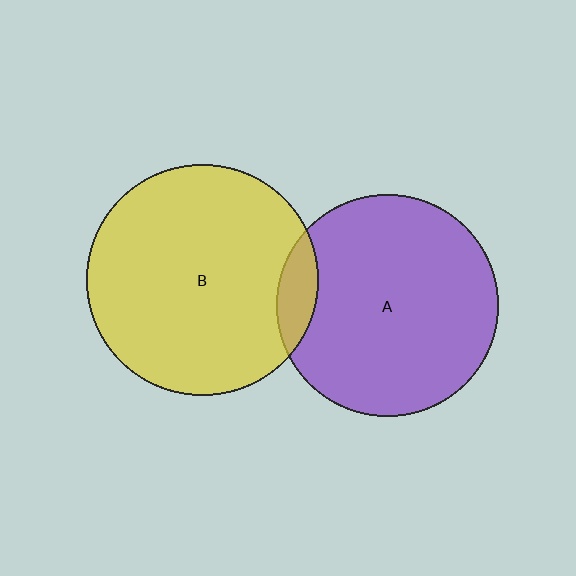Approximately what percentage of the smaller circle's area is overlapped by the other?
Approximately 10%.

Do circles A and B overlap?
Yes.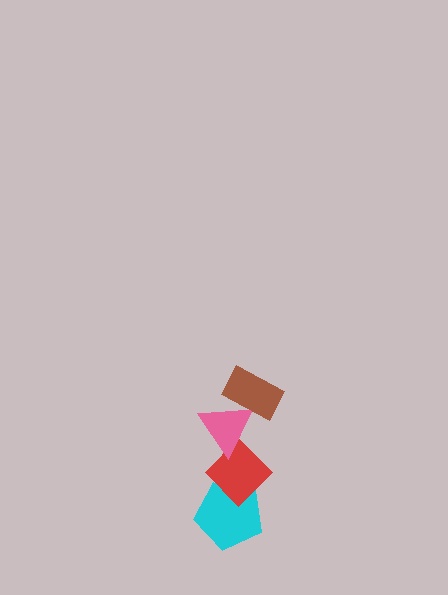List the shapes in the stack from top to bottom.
From top to bottom: the brown rectangle, the pink triangle, the red diamond, the cyan pentagon.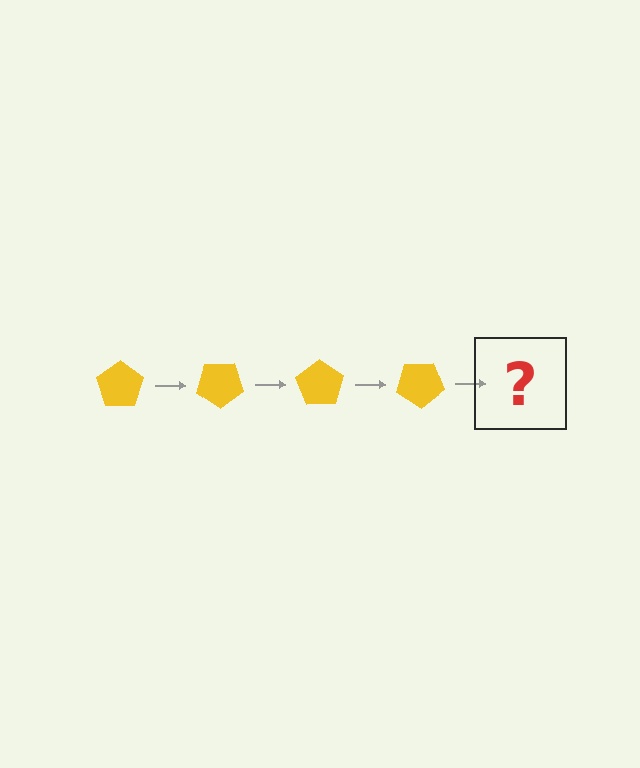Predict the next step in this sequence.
The next step is a yellow pentagon rotated 140 degrees.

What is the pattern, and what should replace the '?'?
The pattern is that the pentagon rotates 35 degrees each step. The '?' should be a yellow pentagon rotated 140 degrees.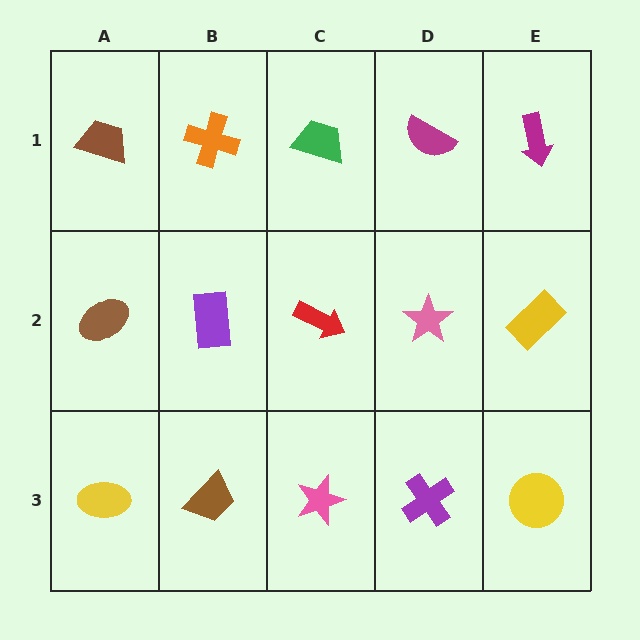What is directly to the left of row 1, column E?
A magenta semicircle.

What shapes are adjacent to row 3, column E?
A yellow rectangle (row 2, column E), a purple cross (row 3, column D).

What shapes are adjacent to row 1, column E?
A yellow rectangle (row 2, column E), a magenta semicircle (row 1, column D).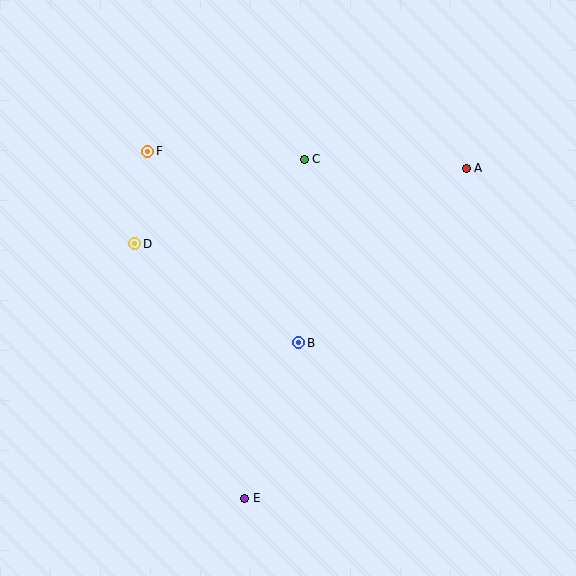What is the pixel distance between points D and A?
The distance between D and A is 340 pixels.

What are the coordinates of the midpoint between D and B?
The midpoint between D and B is at (217, 293).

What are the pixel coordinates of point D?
Point D is at (135, 244).